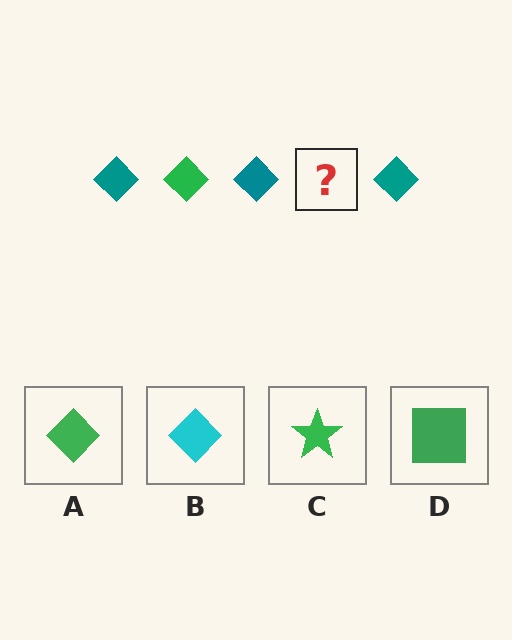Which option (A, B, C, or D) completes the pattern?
A.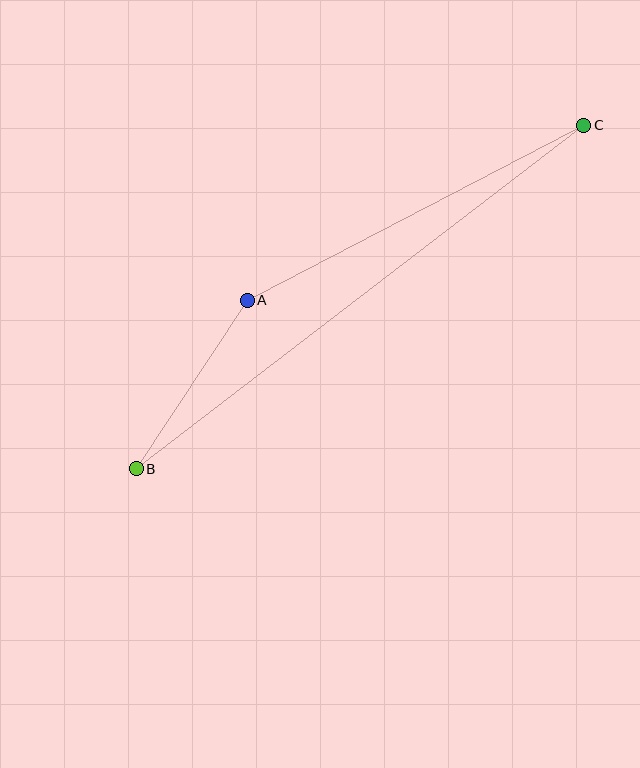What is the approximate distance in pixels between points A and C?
The distance between A and C is approximately 379 pixels.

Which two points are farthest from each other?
Points B and C are farthest from each other.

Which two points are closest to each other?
Points A and B are closest to each other.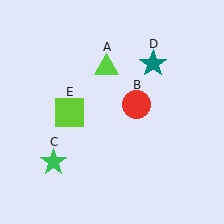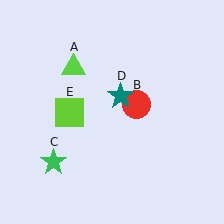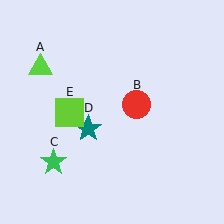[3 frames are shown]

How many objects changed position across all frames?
2 objects changed position: lime triangle (object A), teal star (object D).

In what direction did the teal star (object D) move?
The teal star (object D) moved down and to the left.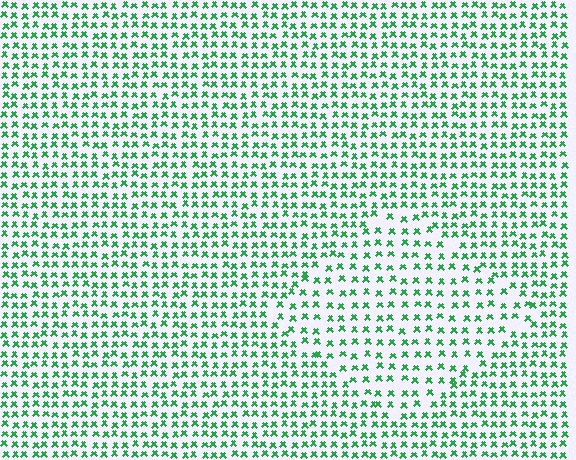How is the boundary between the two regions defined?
The boundary is defined by a change in element density (approximately 1.6x ratio). All elements are the same color, size, and shape.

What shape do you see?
I see a diamond.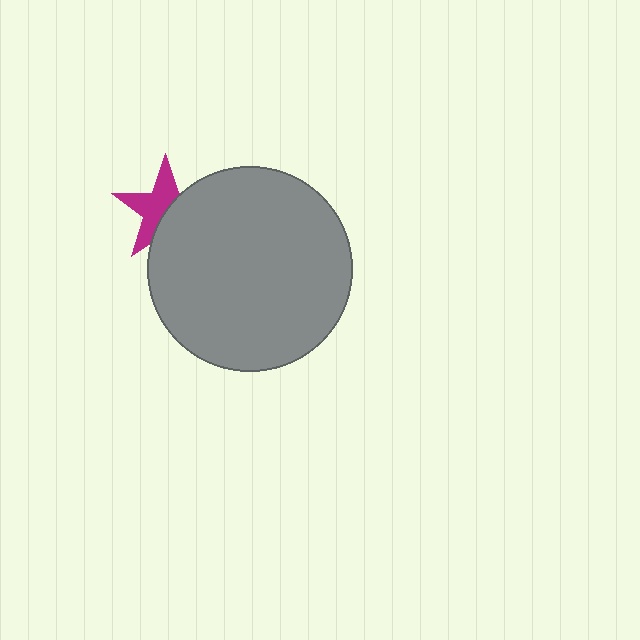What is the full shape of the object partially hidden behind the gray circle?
The partially hidden object is a magenta star.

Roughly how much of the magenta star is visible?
About half of it is visible (roughly 54%).